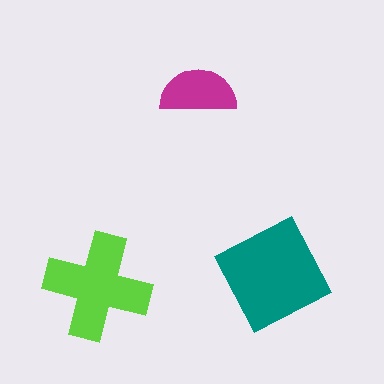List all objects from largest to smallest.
The teal diamond, the lime cross, the magenta semicircle.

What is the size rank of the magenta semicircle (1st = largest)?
3rd.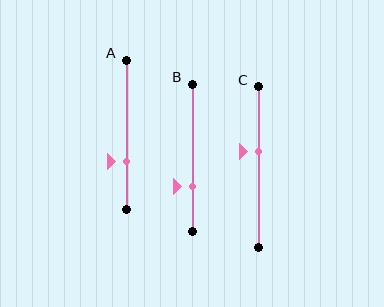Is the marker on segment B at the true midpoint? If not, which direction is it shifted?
No, the marker on segment B is shifted downward by about 19% of the segment length.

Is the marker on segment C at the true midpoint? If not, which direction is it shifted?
No, the marker on segment C is shifted upward by about 10% of the segment length.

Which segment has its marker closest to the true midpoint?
Segment C has its marker closest to the true midpoint.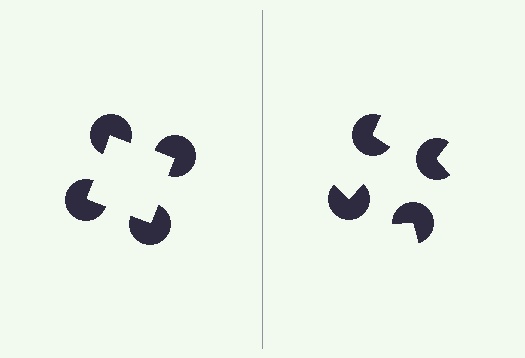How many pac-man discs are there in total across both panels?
8 — 4 on each side.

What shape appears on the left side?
An illusory square.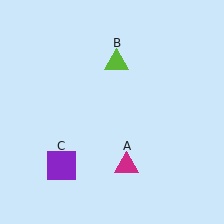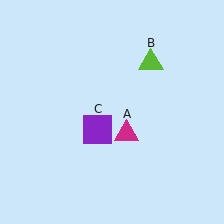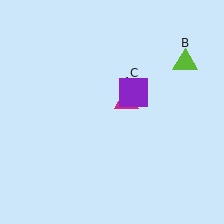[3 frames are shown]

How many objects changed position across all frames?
3 objects changed position: magenta triangle (object A), lime triangle (object B), purple square (object C).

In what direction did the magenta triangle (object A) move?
The magenta triangle (object A) moved up.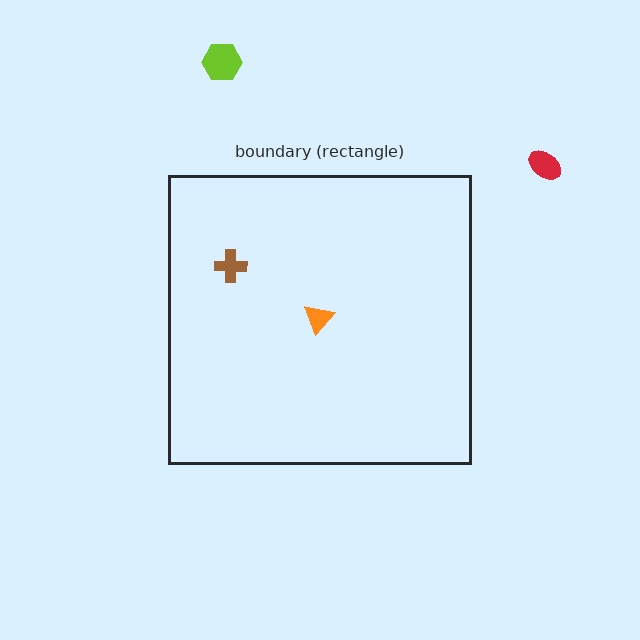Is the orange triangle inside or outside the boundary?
Inside.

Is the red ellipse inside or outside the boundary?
Outside.